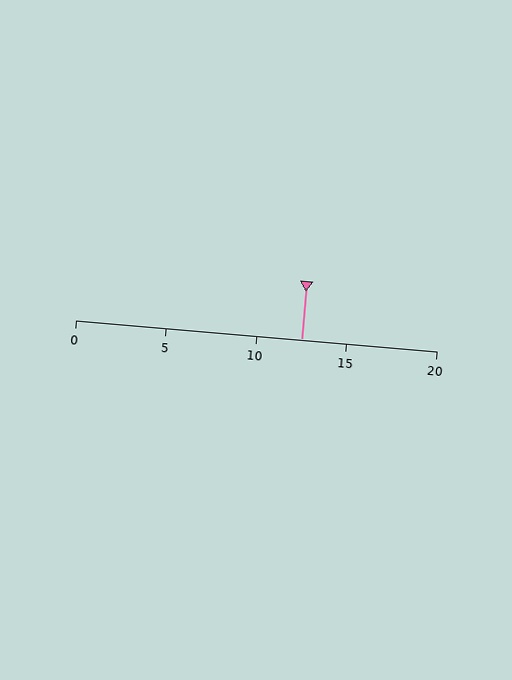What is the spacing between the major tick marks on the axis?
The major ticks are spaced 5 apart.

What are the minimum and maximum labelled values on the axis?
The axis runs from 0 to 20.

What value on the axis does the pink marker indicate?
The marker indicates approximately 12.5.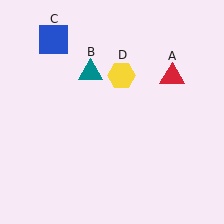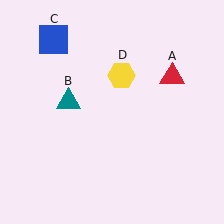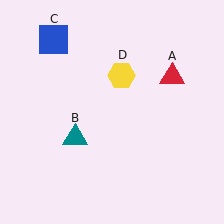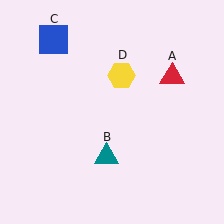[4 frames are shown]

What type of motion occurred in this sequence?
The teal triangle (object B) rotated counterclockwise around the center of the scene.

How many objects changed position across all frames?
1 object changed position: teal triangle (object B).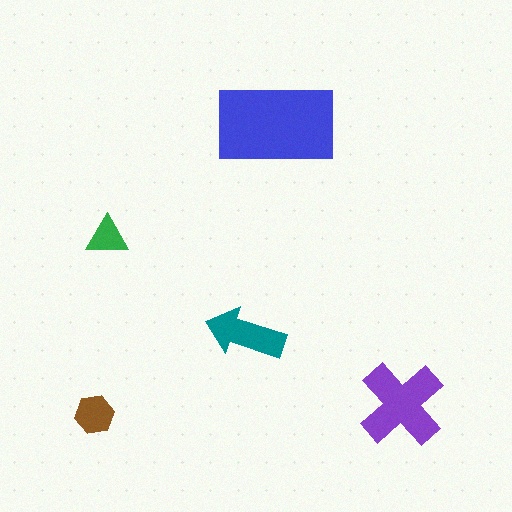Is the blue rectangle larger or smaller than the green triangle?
Larger.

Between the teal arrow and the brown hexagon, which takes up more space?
The teal arrow.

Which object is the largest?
The blue rectangle.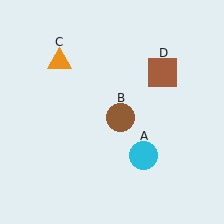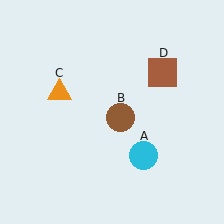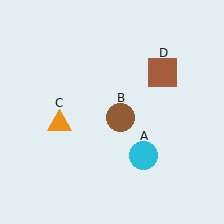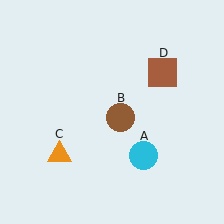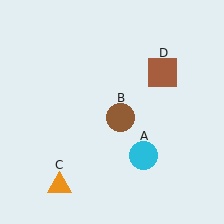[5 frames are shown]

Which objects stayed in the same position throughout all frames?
Cyan circle (object A) and brown circle (object B) and brown square (object D) remained stationary.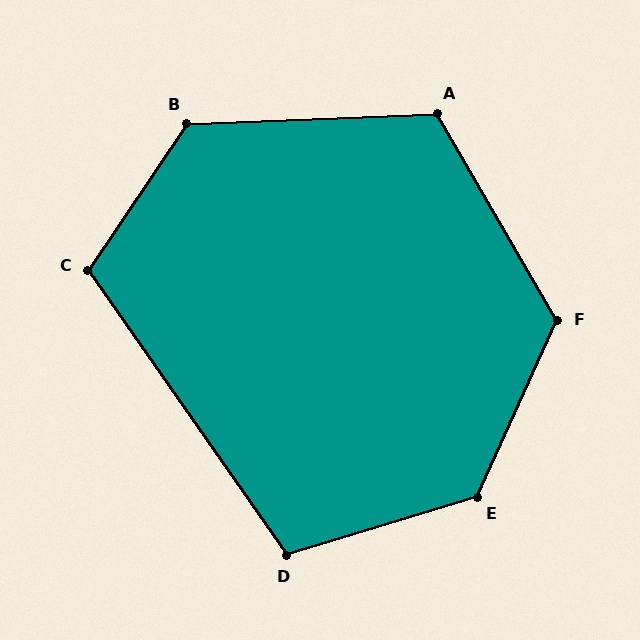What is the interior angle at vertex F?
Approximately 126 degrees (obtuse).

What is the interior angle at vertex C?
Approximately 111 degrees (obtuse).